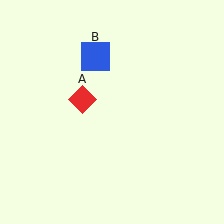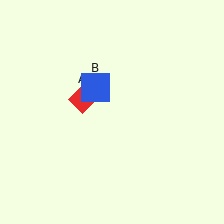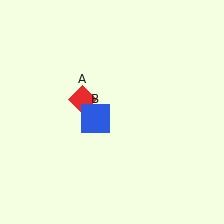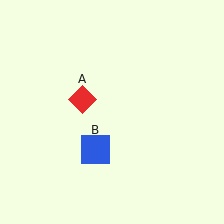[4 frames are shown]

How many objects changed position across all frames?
1 object changed position: blue square (object B).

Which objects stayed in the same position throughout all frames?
Red diamond (object A) remained stationary.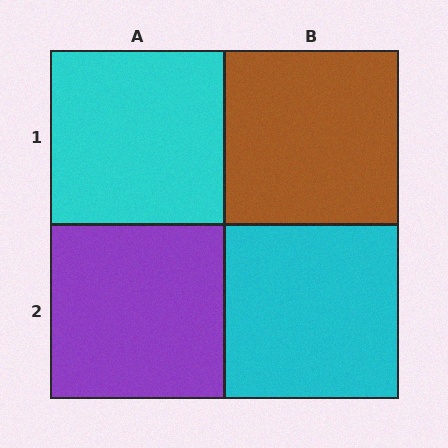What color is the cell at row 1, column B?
Brown.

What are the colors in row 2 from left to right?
Purple, cyan.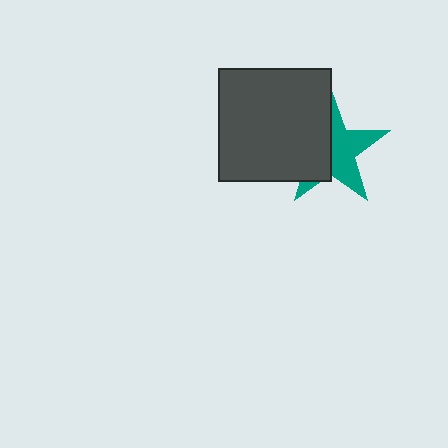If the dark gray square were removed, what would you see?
You would see the complete teal star.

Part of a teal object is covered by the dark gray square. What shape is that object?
It is a star.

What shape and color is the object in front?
The object in front is a dark gray square.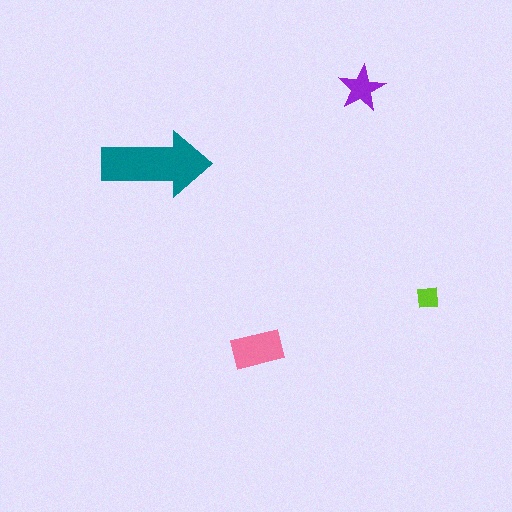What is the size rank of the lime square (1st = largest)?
4th.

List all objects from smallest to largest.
The lime square, the purple star, the pink rectangle, the teal arrow.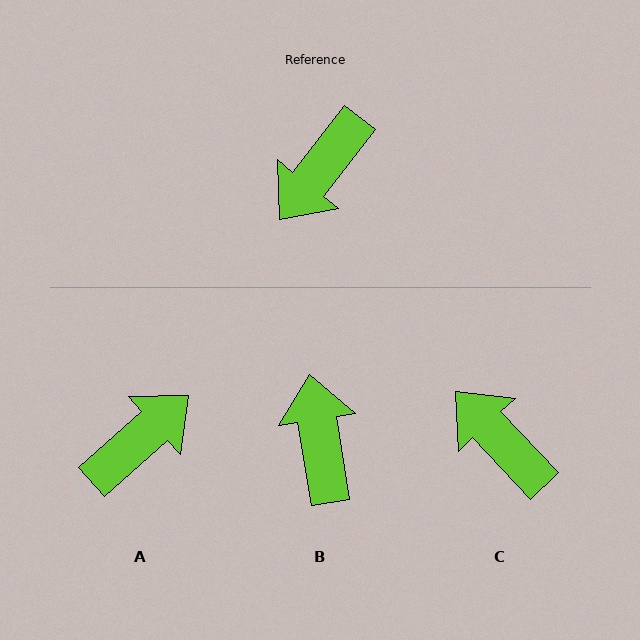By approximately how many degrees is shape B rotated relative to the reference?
Approximately 132 degrees clockwise.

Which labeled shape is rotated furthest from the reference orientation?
A, about 170 degrees away.